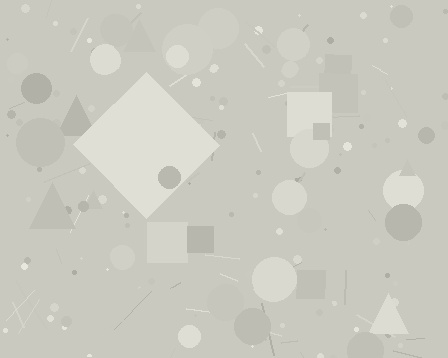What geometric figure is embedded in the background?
A diamond is embedded in the background.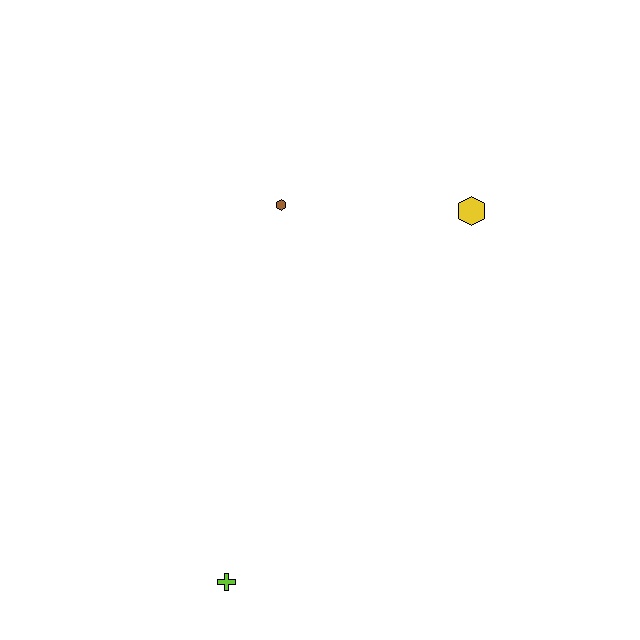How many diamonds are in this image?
There are no diamonds.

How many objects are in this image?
There are 3 objects.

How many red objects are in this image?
There are no red objects.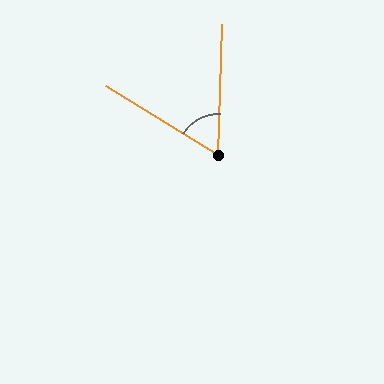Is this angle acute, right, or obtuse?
It is acute.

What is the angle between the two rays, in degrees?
Approximately 60 degrees.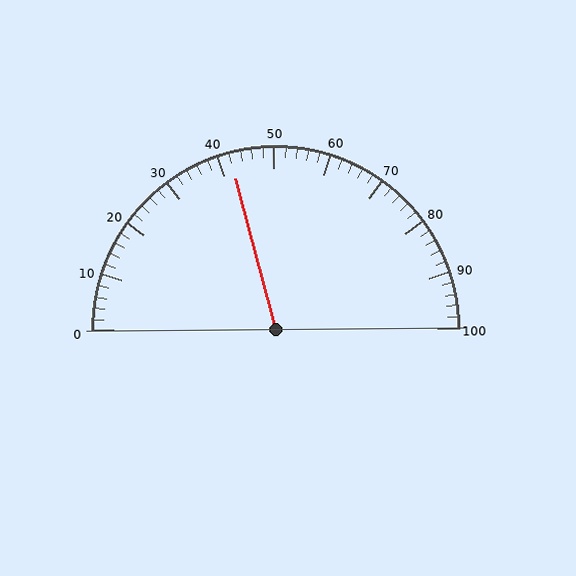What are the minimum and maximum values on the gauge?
The gauge ranges from 0 to 100.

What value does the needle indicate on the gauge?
The needle indicates approximately 42.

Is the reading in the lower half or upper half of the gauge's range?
The reading is in the lower half of the range (0 to 100).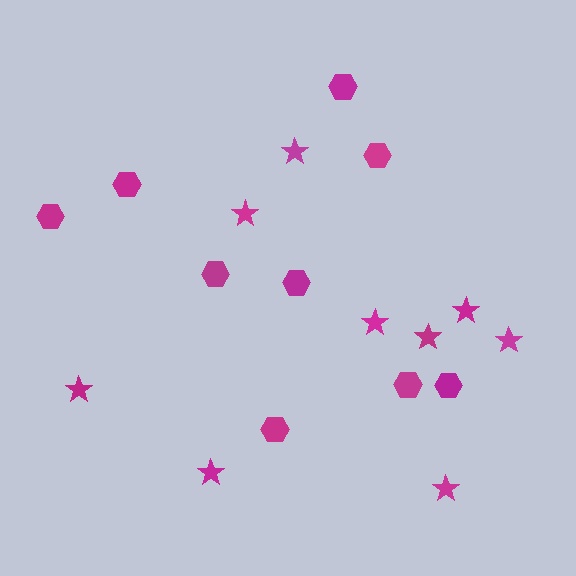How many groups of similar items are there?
There are 2 groups: one group of hexagons (9) and one group of stars (9).